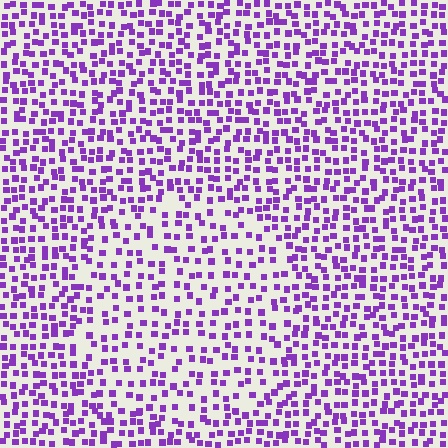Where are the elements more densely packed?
The elements are more densely packed outside the circle boundary.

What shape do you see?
I see a circle.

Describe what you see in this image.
The image contains small purple elements arranged at two different densities. A circle-shaped region is visible where the elements are less densely packed than the surrounding area.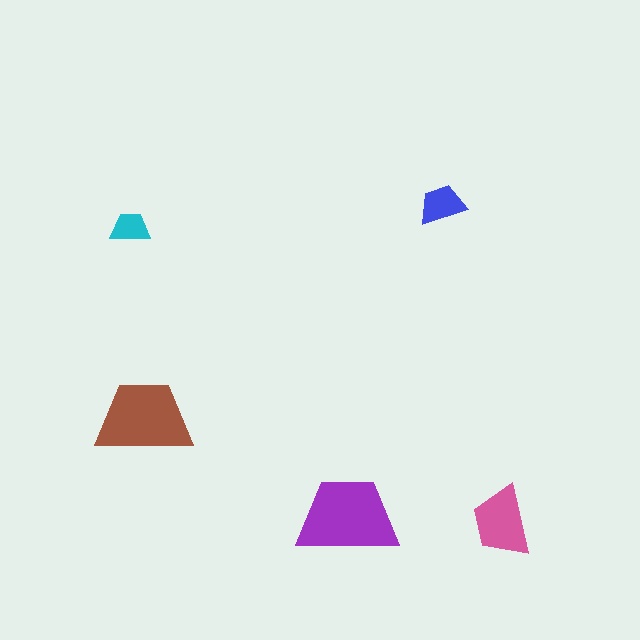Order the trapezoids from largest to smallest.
the purple one, the brown one, the pink one, the blue one, the cyan one.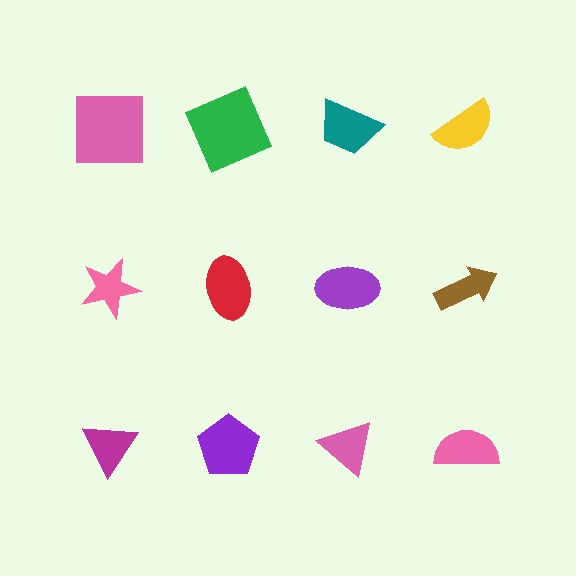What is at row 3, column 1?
A magenta triangle.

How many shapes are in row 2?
4 shapes.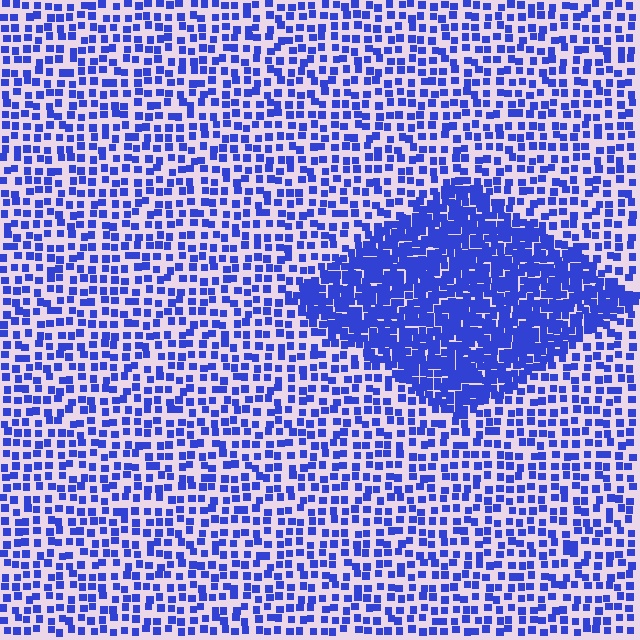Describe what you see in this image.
The image contains small blue elements arranged at two different densities. A diamond-shaped region is visible where the elements are more densely packed than the surrounding area.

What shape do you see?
I see a diamond.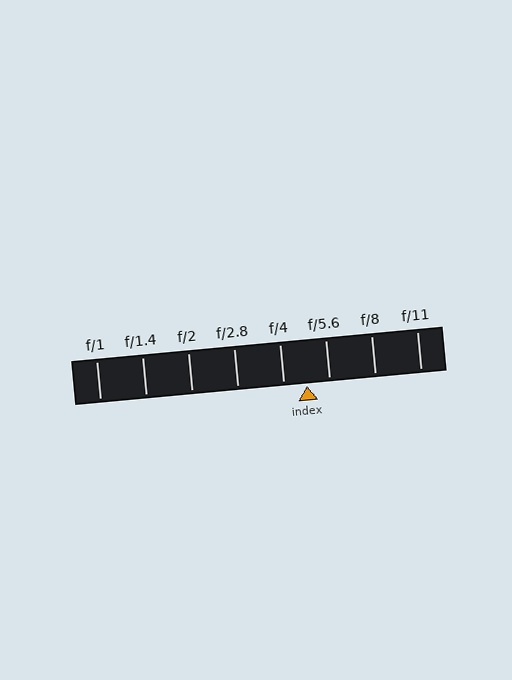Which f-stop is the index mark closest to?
The index mark is closest to f/5.6.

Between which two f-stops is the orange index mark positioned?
The index mark is between f/4 and f/5.6.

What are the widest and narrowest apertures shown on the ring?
The widest aperture shown is f/1 and the narrowest is f/11.